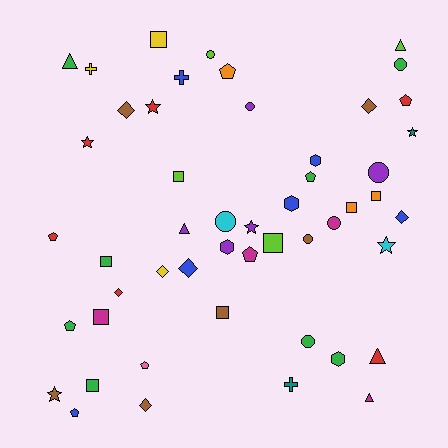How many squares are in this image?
There are 9 squares.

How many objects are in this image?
There are 50 objects.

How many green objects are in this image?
There are 8 green objects.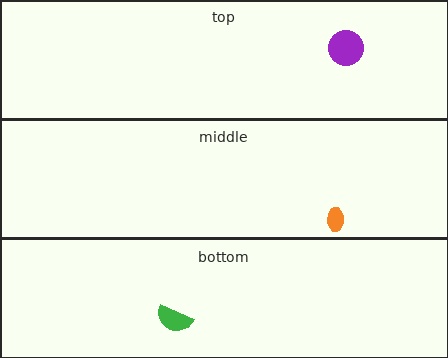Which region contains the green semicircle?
The bottom region.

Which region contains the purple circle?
The top region.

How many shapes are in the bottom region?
1.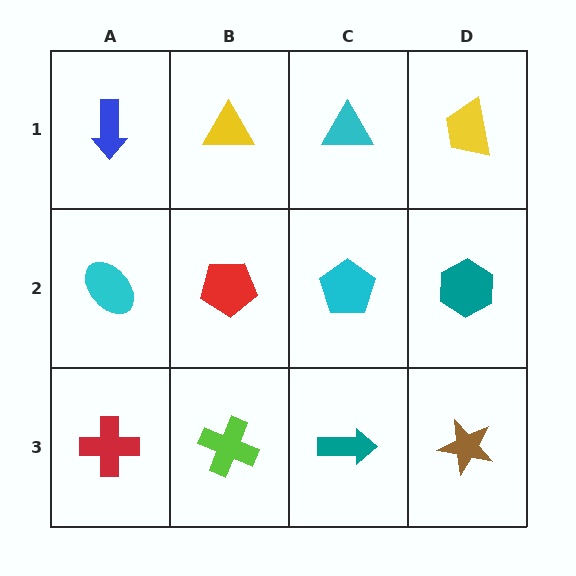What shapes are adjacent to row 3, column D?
A teal hexagon (row 2, column D), a teal arrow (row 3, column C).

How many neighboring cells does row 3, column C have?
3.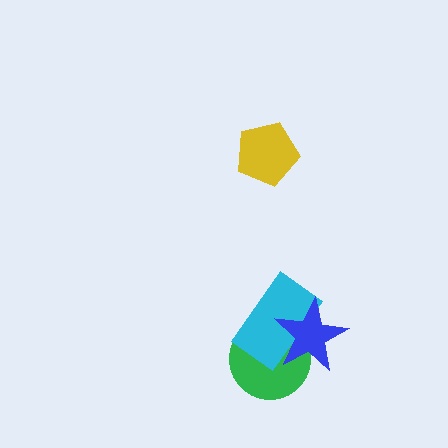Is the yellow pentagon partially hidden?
No, no other shape covers it.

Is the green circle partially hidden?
Yes, it is partially covered by another shape.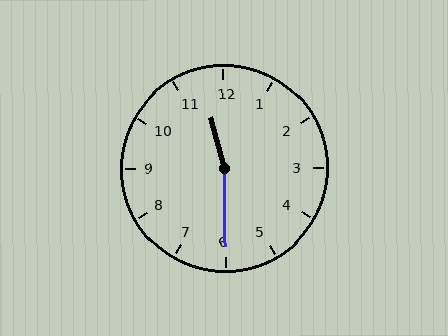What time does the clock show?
11:30.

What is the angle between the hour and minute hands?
Approximately 165 degrees.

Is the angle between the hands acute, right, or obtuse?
It is obtuse.